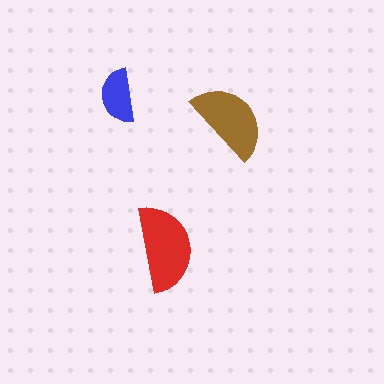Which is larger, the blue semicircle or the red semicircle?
The red one.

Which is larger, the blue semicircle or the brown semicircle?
The brown one.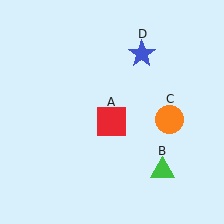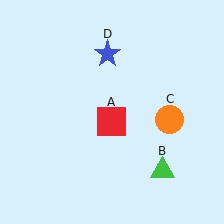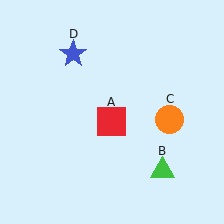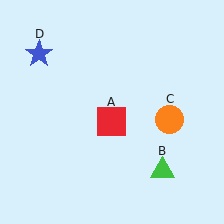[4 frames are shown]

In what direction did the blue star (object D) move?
The blue star (object D) moved left.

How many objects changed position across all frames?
1 object changed position: blue star (object D).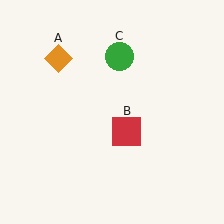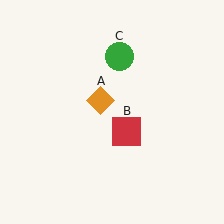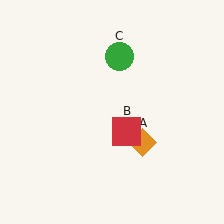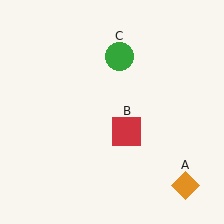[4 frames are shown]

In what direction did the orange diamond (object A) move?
The orange diamond (object A) moved down and to the right.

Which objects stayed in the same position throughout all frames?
Red square (object B) and green circle (object C) remained stationary.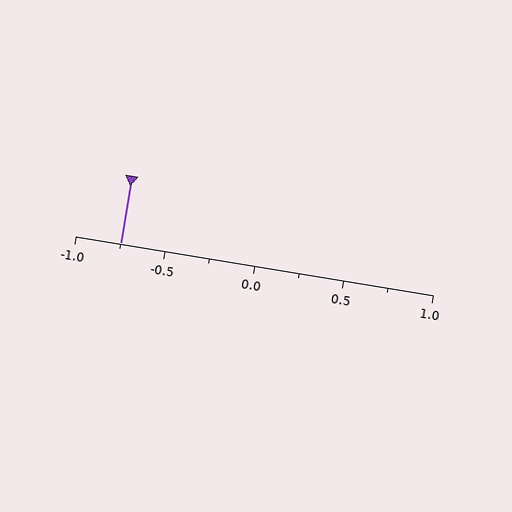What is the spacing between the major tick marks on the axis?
The major ticks are spaced 0.5 apart.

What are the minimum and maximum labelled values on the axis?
The axis runs from -1.0 to 1.0.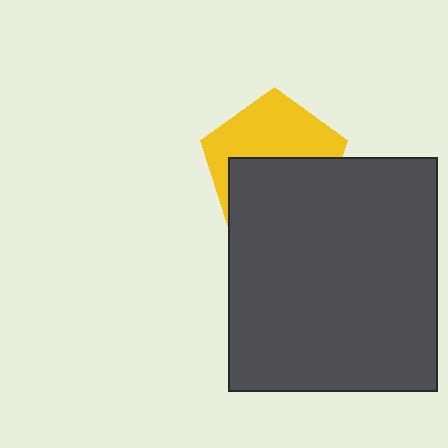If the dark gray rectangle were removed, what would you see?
You would see the complete yellow pentagon.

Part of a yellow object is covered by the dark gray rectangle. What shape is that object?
It is a pentagon.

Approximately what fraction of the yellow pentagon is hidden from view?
Roughly 50% of the yellow pentagon is hidden behind the dark gray rectangle.